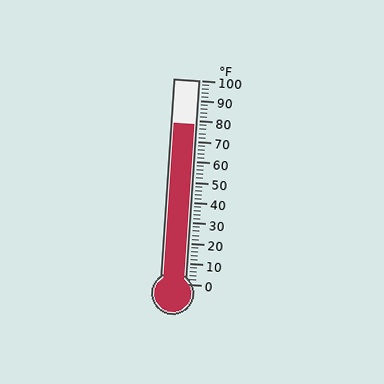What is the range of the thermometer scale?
The thermometer scale ranges from 0°F to 100°F.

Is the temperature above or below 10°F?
The temperature is above 10°F.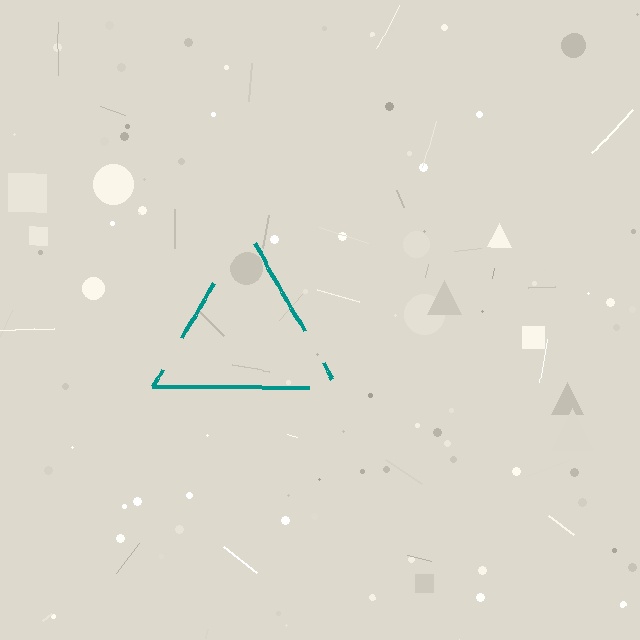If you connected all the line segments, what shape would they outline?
They would outline a triangle.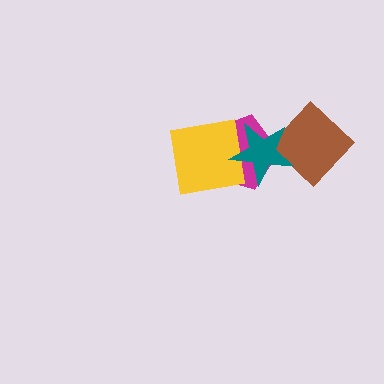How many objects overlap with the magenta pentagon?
2 objects overlap with the magenta pentagon.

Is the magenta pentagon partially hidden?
Yes, it is partially covered by another shape.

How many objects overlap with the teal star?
3 objects overlap with the teal star.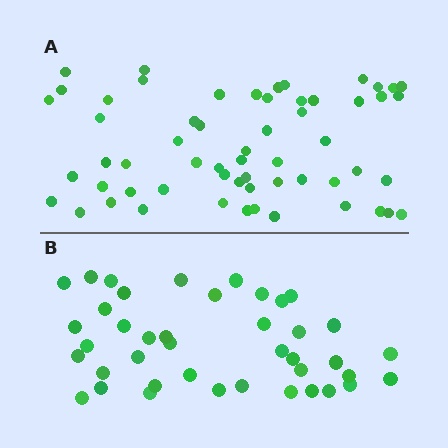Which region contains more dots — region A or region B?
Region A (the top region) has more dots.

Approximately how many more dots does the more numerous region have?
Region A has approximately 20 more dots than region B.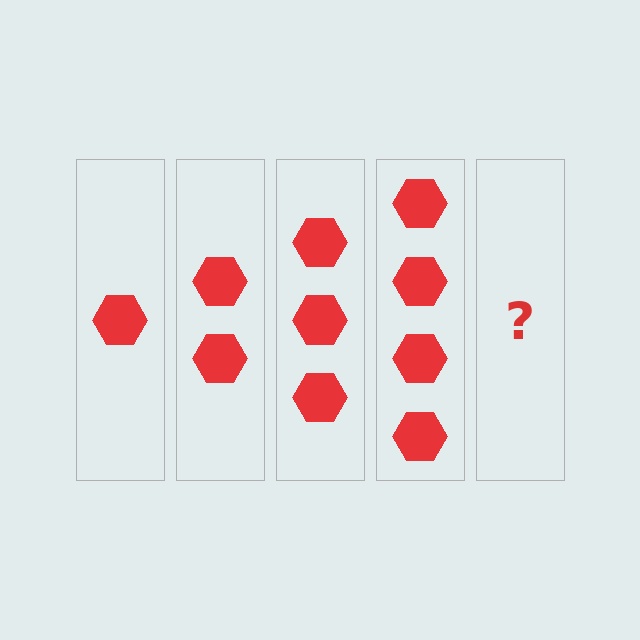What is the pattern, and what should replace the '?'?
The pattern is that each step adds one more hexagon. The '?' should be 5 hexagons.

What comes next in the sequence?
The next element should be 5 hexagons.